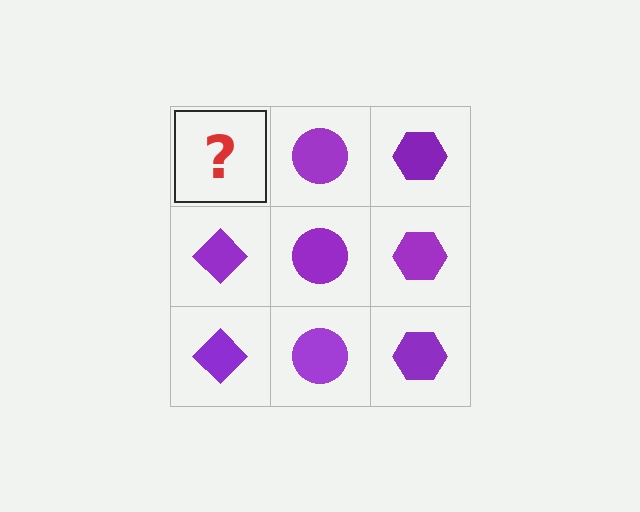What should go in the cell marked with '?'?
The missing cell should contain a purple diamond.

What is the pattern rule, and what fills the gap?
The rule is that each column has a consistent shape. The gap should be filled with a purple diamond.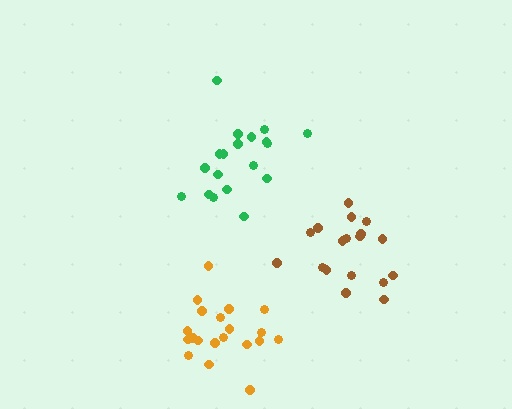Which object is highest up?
The green cluster is topmost.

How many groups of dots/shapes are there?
There are 3 groups.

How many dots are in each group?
Group 1: 20 dots, Group 2: 18 dots, Group 3: 19 dots (57 total).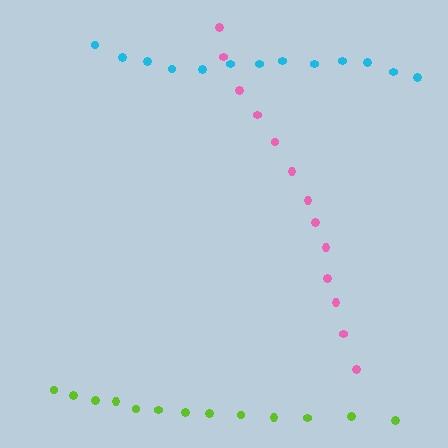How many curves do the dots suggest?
There are 3 distinct paths.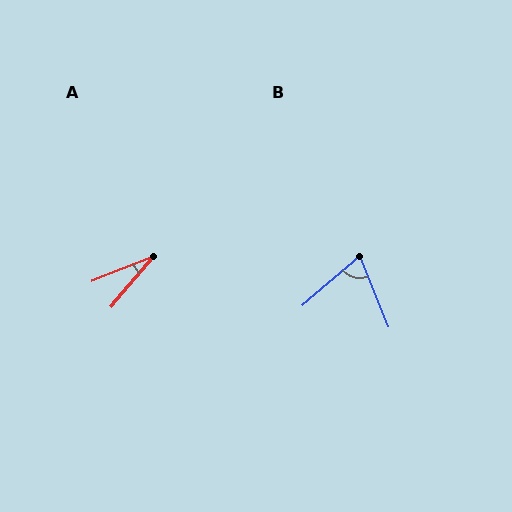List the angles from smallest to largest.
A (29°), B (71°).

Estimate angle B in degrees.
Approximately 71 degrees.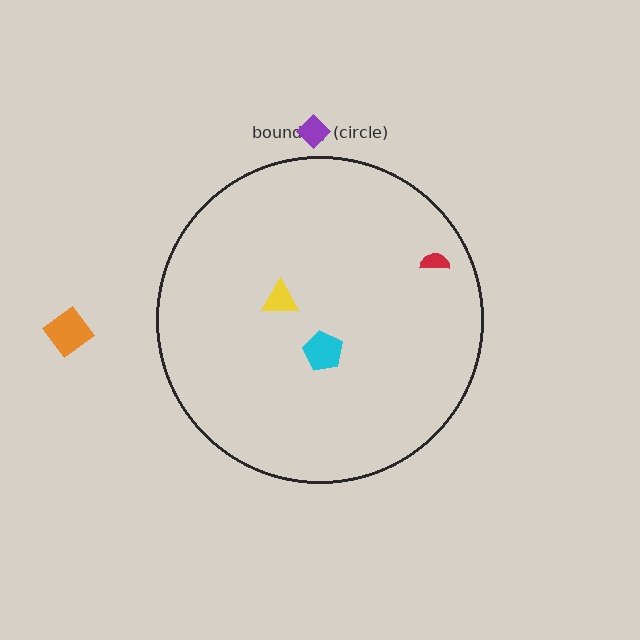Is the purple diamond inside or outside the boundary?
Outside.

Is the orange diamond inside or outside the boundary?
Outside.